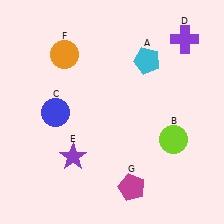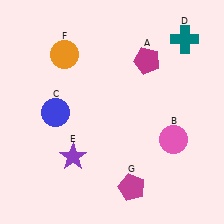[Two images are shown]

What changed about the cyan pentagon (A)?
In Image 1, A is cyan. In Image 2, it changed to magenta.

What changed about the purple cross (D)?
In Image 1, D is purple. In Image 2, it changed to teal.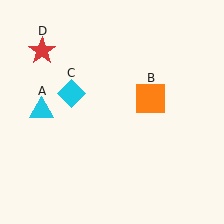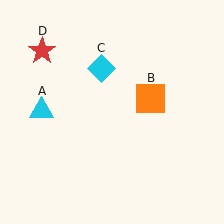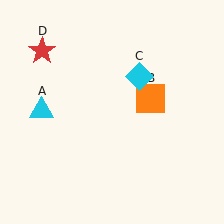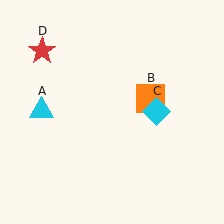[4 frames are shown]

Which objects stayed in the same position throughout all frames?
Cyan triangle (object A) and orange square (object B) and red star (object D) remained stationary.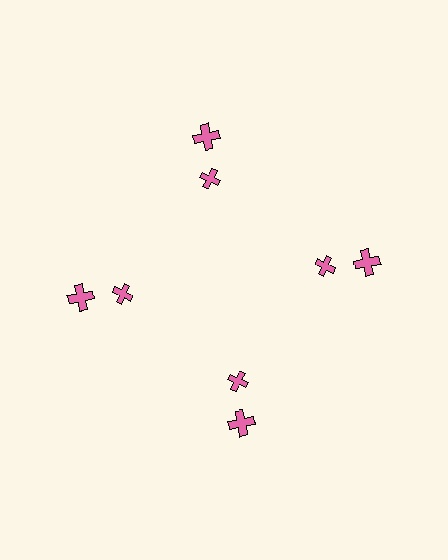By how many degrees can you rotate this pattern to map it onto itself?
The pattern maps onto itself every 90 degrees of rotation.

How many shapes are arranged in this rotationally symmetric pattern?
There are 8 shapes, arranged in 4 groups of 2.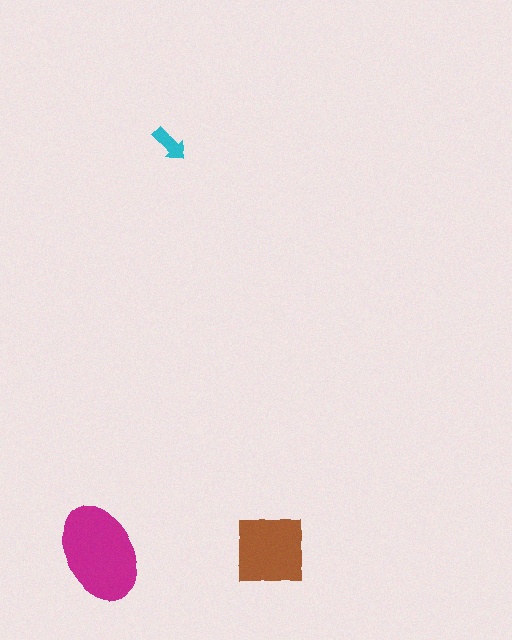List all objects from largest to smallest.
The magenta ellipse, the brown square, the cyan arrow.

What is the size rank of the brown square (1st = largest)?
2nd.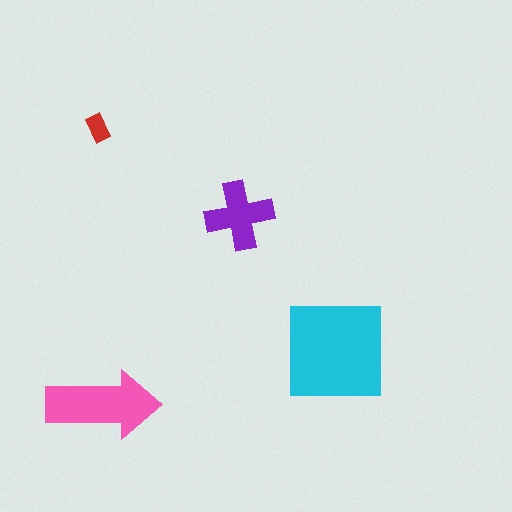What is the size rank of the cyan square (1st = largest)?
1st.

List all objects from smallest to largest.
The red rectangle, the purple cross, the pink arrow, the cyan square.